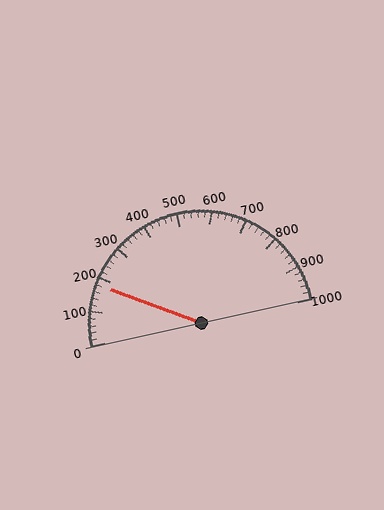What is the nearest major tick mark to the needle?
The nearest major tick mark is 200.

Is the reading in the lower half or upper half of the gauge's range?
The reading is in the lower half of the range (0 to 1000).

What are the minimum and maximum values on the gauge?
The gauge ranges from 0 to 1000.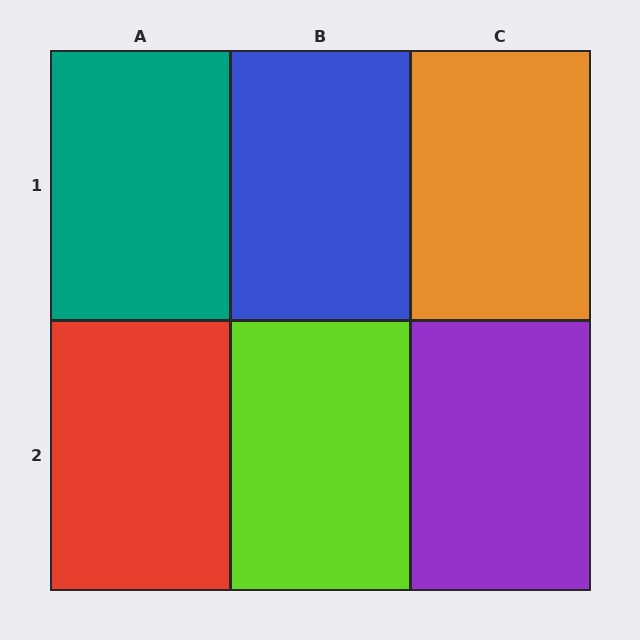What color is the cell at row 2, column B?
Lime.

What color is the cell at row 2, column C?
Purple.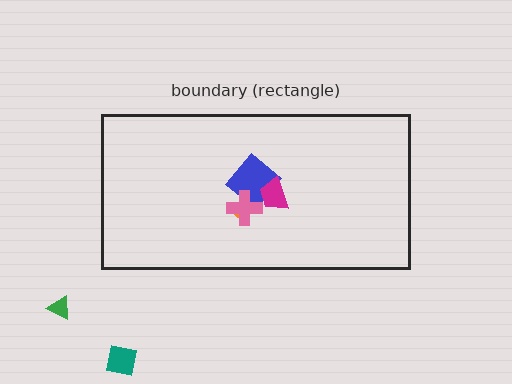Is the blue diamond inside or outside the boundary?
Inside.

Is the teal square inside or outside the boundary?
Outside.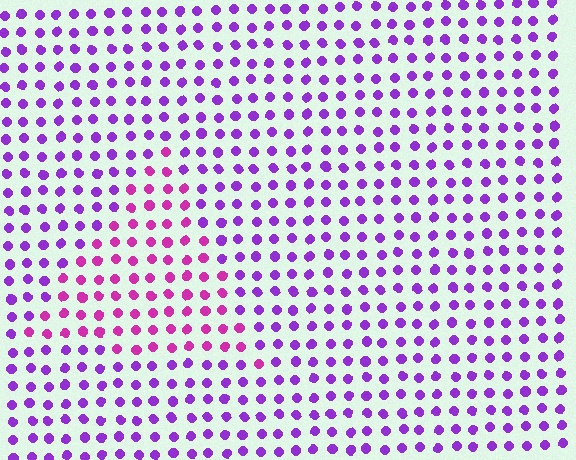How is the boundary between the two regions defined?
The boundary is defined purely by a slight shift in hue (about 36 degrees). Spacing, size, and orientation are identical on both sides.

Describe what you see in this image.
The image is filled with small purple elements in a uniform arrangement. A triangle-shaped region is visible where the elements are tinted to a slightly different hue, forming a subtle color boundary.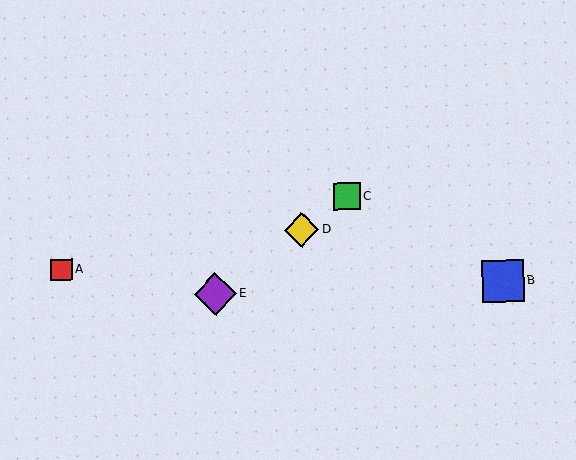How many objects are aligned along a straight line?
3 objects (C, D, E) are aligned along a straight line.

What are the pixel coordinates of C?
Object C is at (347, 196).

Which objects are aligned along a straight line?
Objects C, D, E are aligned along a straight line.